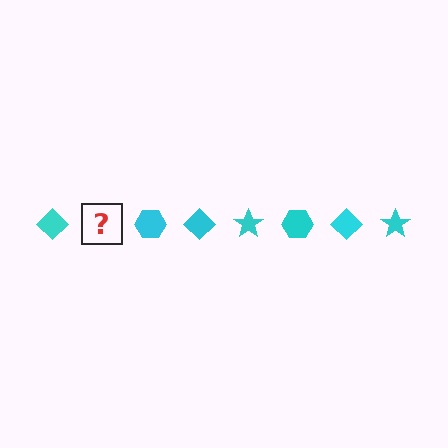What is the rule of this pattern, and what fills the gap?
The rule is that the pattern cycles through diamond, star, hexagon shapes in cyan. The gap should be filled with a cyan star.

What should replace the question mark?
The question mark should be replaced with a cyan star.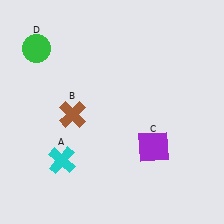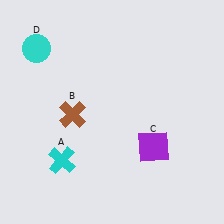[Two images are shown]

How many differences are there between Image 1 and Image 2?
There is 1 difference between the two images.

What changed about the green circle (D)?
In Image 1, D is green. In Image 2, it changed to cyan.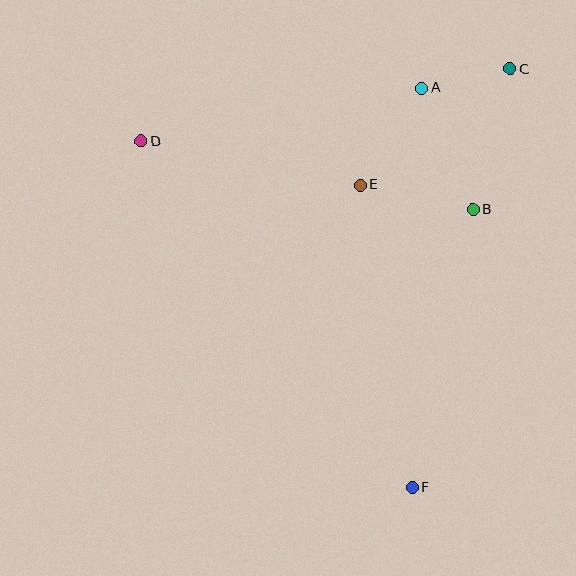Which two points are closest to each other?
Points A and C are closest to each other.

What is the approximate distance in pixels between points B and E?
The distance between B and E is approximately 115 pixels.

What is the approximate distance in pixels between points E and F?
The distance between E and F is approximately 307 pixels.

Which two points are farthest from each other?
Points D and F are farthest from each other.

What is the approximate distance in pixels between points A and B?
The distance between A and B is approximately 132 pixels.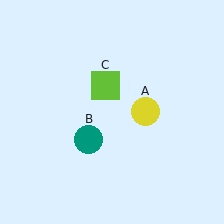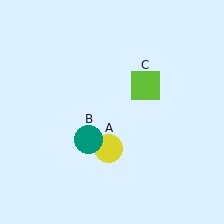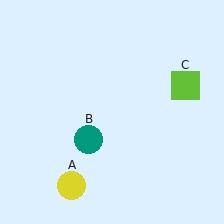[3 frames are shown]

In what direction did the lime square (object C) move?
The lime square (object C) moved right.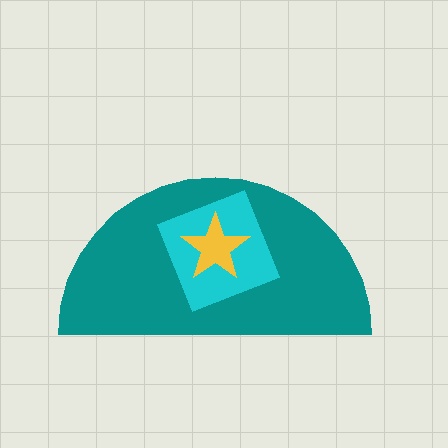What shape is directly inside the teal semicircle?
The cyan square.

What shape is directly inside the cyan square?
The yellow star.